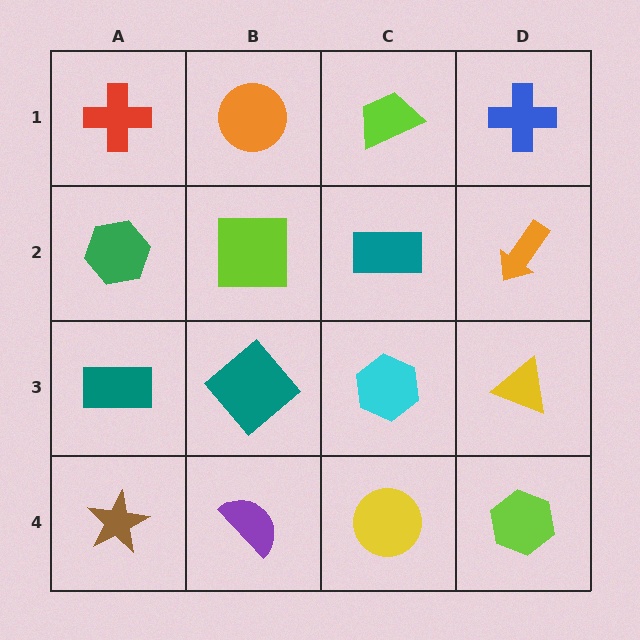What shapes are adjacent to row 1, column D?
An orange arrow (row 2, column D), a lime trapezoid (row 1, column C).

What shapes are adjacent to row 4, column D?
A yellow triangle (row 3, column D), a yellow circle (row 4, column C).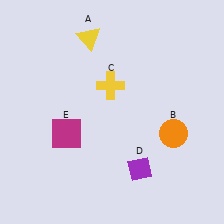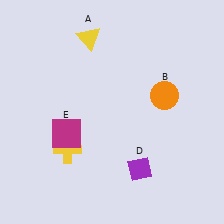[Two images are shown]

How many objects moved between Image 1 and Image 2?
2 objects moved between the two images.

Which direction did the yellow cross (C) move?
The yellow cross (C) moved down.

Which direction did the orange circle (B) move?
The orange circle (B) moved up.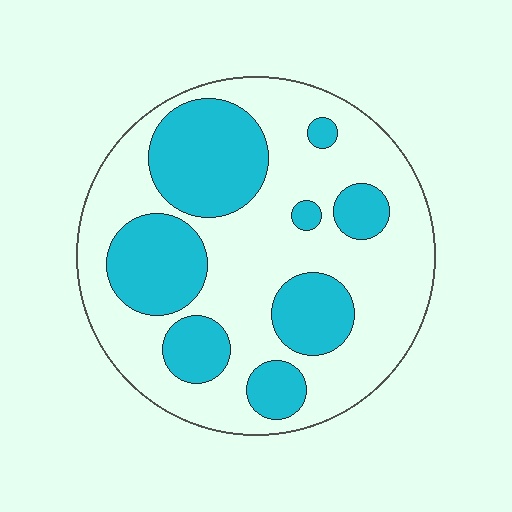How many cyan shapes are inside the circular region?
8.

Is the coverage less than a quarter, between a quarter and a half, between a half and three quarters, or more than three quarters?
Between a quarter and a half.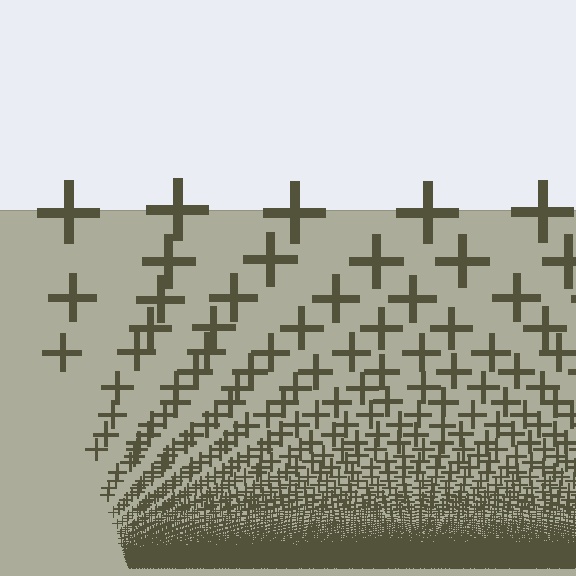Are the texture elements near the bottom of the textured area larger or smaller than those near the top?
Smaller. The gradient is inverted — elements near the bottom are smaller and denser.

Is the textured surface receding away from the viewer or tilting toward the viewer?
The surface appears to tilt toward the viewer. Texture elements get larger and sparser toward the top.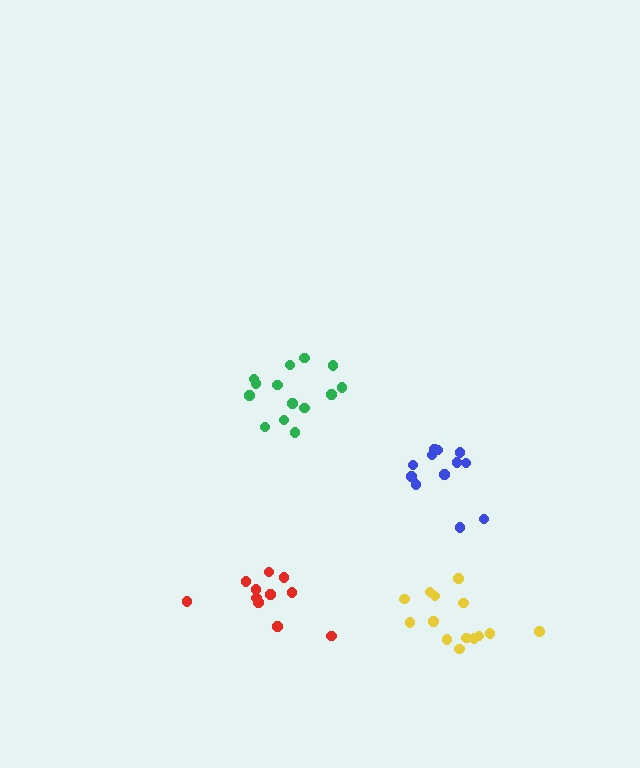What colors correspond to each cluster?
The clusters are colored: green, red, yellow, blue.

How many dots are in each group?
Group 1: 14 dots, Group 2: 11 dots, Group 3: 14 dots, Group 4: 12 dots (51 total).